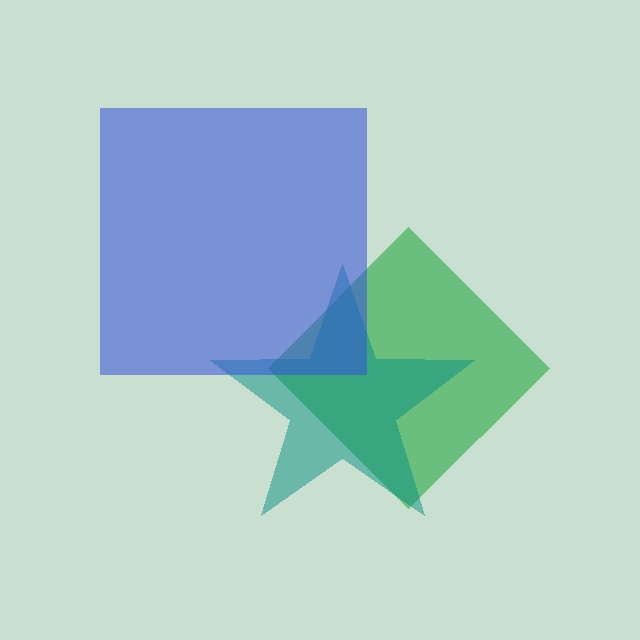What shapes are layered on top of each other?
The layered shapes are: a green diamond, a teal star, a blue square.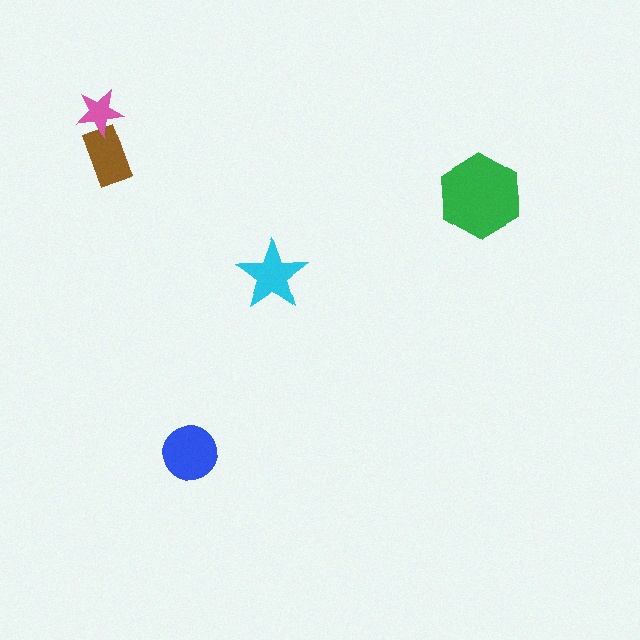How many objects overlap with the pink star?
1 object overlaps with the pink star.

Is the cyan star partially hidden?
No, no other shape covers it.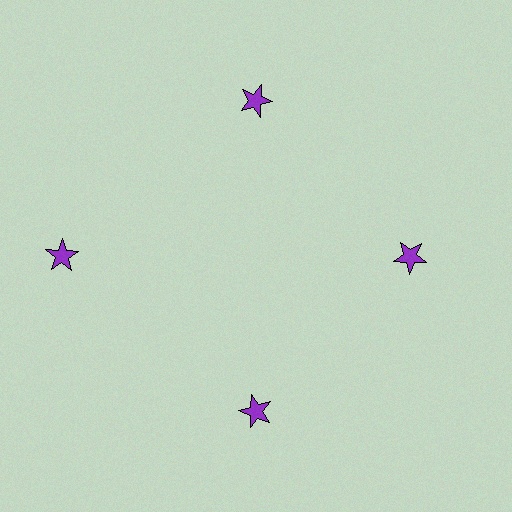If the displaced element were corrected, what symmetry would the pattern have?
It would have 4-fold rotational symmetry — the pattern would map onto itself every 90 degrees.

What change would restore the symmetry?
The symmetry would be restored by moving it inward, back onto the ring so that all 4 stars sit at equal angles and equal distance from the center.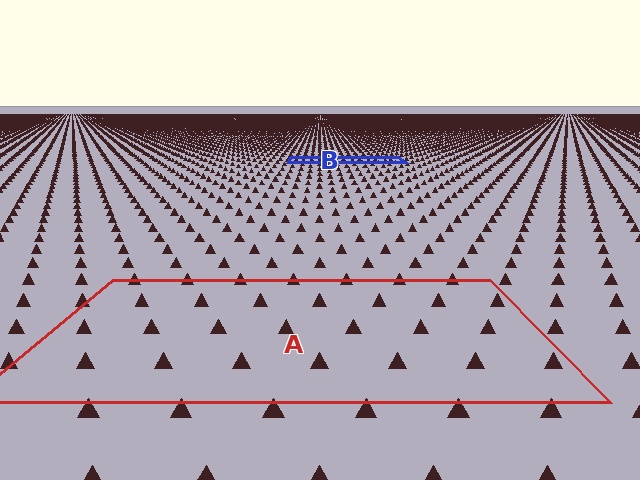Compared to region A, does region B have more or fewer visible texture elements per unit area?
Region B has more texture elements per unit area — they are packed more densely because it is farther away.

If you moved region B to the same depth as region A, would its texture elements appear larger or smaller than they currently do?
They would appear larger. At a closer depth, the same texture elements are projected at a bigger on-screen size.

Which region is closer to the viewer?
Region A is closer. The texture elements there are larger and more spread out.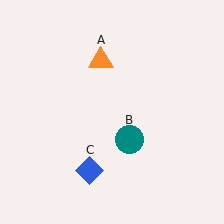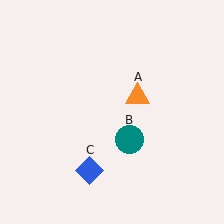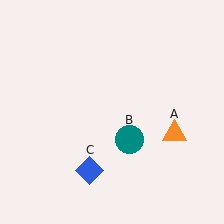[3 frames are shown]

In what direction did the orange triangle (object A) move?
The orange triangle (object A) moved down and to the right.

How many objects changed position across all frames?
1 object changed position: orange triangle (object A).